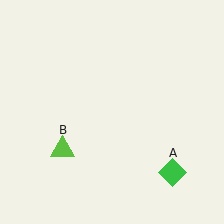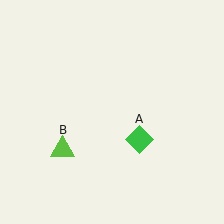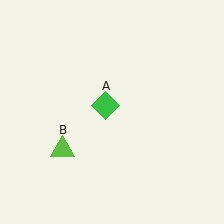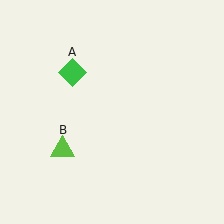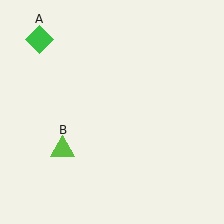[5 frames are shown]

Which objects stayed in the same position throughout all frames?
Lime triangle (object B) remained stationary.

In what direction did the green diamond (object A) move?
The green diamond (object A) moved up and to the left.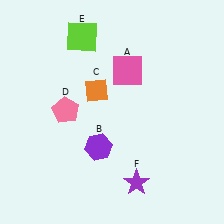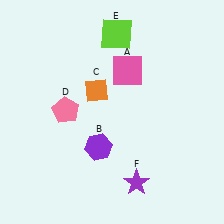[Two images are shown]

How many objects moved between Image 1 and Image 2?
1 object moved between the two images.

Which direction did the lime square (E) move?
The lime square (E) moved right.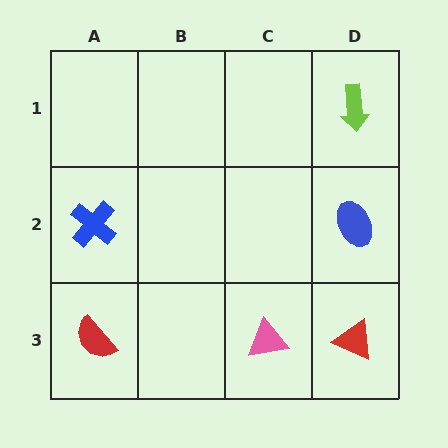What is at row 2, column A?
A blue cross.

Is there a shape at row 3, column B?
No, that cell is empty.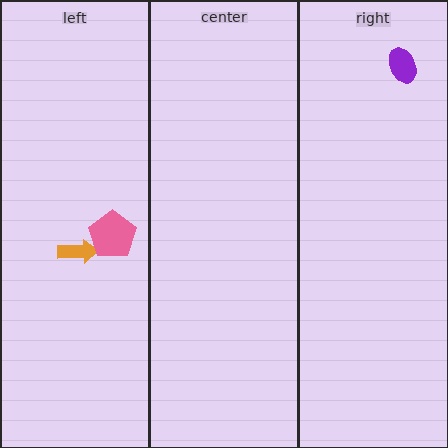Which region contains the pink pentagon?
The left region.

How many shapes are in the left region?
2.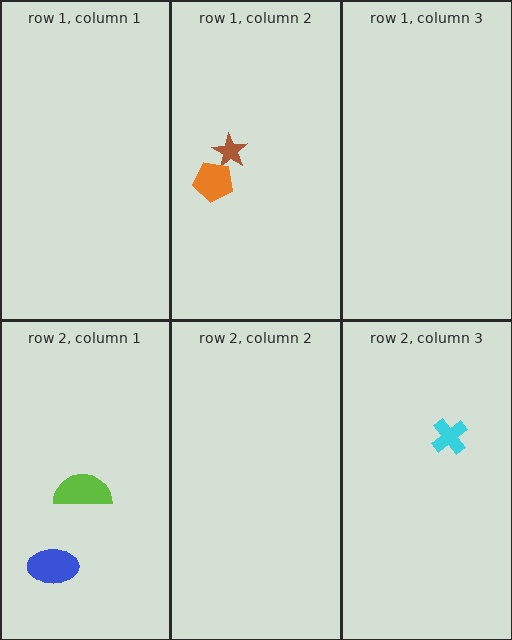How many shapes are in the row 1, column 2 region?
2.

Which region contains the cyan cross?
The row 2, column 3 region.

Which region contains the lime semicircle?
The row 2, column 1 region.